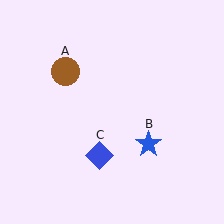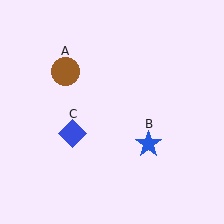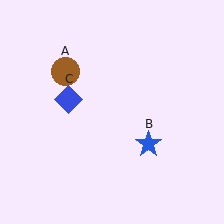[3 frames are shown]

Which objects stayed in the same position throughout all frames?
Brown circle (object A) and blue star (object B) remained stationary.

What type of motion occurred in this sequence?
The blue diamond (object C) rotated clockwise around the center of the scene.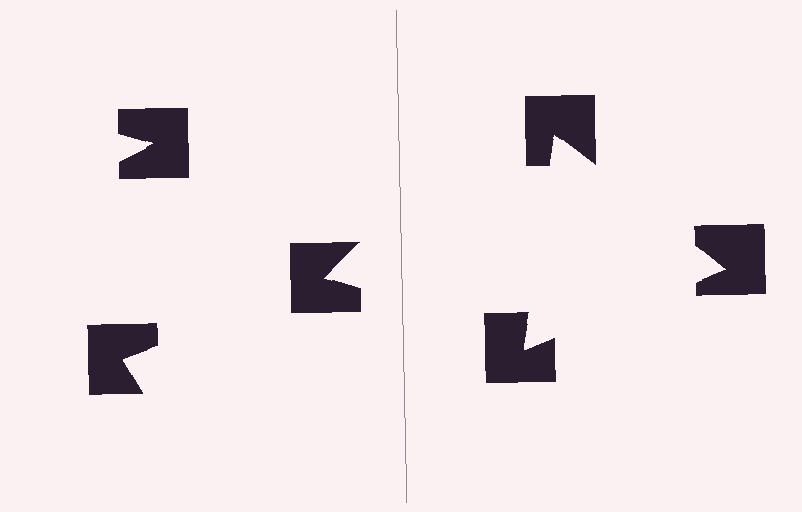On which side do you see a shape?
An illusory triangle appears on the right side. On the left side the wedge cuts are rotated, so no coherent shape forms.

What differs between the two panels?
The notched squares are positioned identically on both sides; only the wedge orientations differ. On the right they align to a triangle; on the left they are misaligned.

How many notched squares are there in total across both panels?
6 — 3 on each side.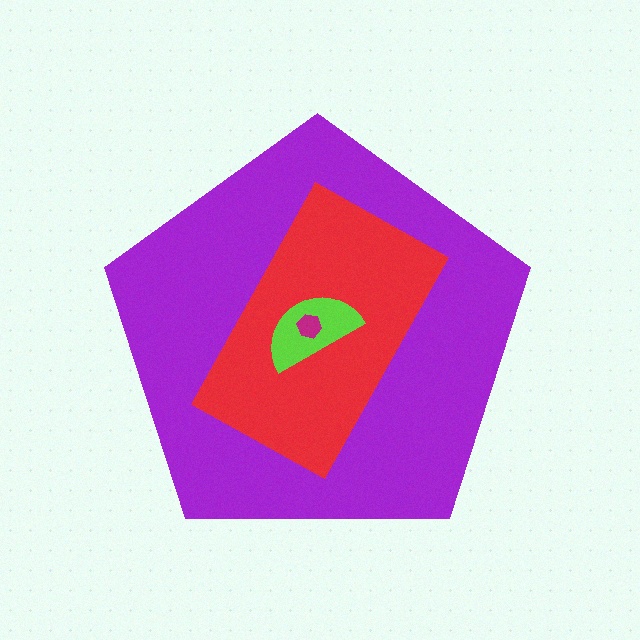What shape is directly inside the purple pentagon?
The red rectangle.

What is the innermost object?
The magenta hexagon.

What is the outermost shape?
The purple pentagon.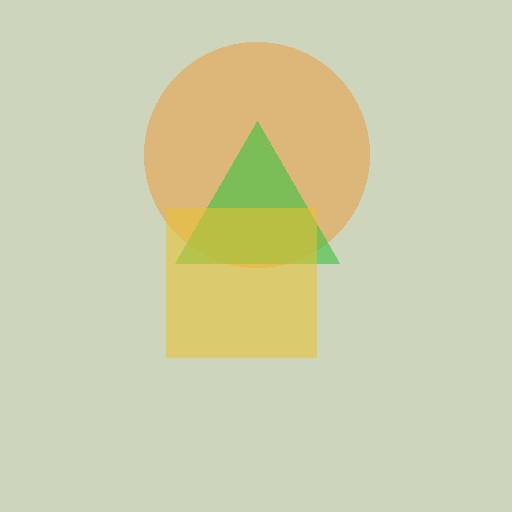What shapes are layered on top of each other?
The layered shapes are: an orange circle, a green triangle, a yellow square.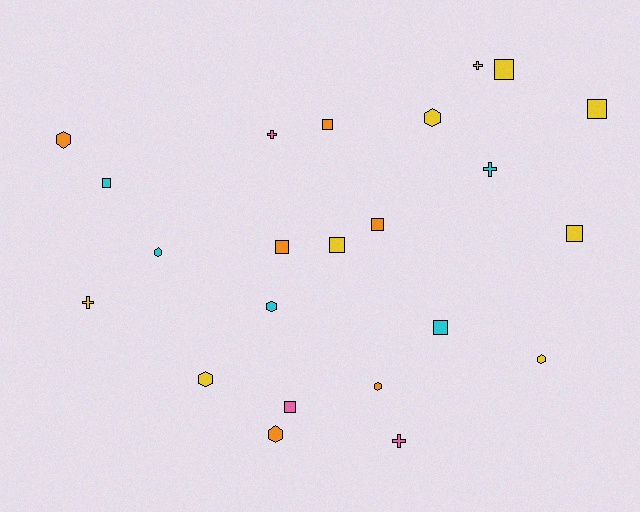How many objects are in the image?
There are 23 objects.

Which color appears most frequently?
Yellow, with 9 objects.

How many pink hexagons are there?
There are no pink hexagons.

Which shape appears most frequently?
Square, with 10 objects.